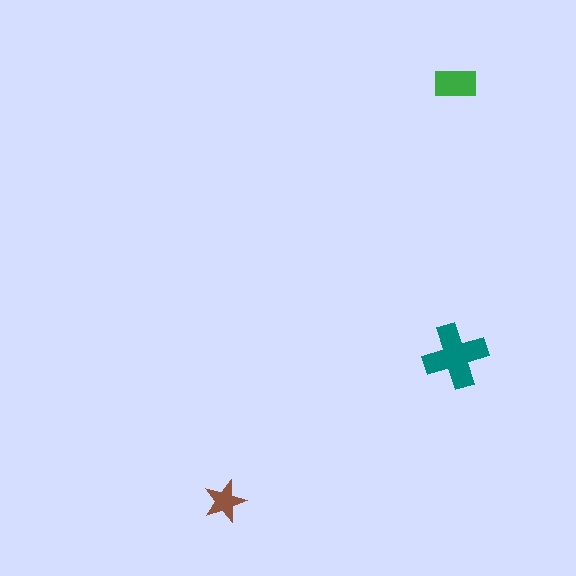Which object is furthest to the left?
The brown star is leftmost.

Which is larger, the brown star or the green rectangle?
The green rectangle.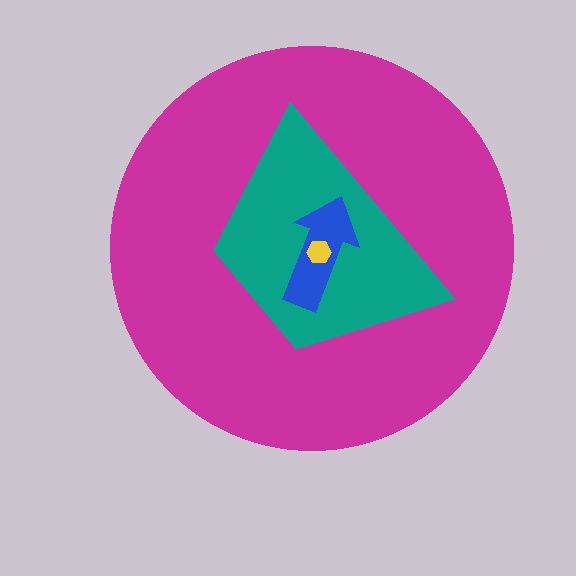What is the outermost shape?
The magenta circle.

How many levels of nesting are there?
4.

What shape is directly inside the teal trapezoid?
The blue arrow.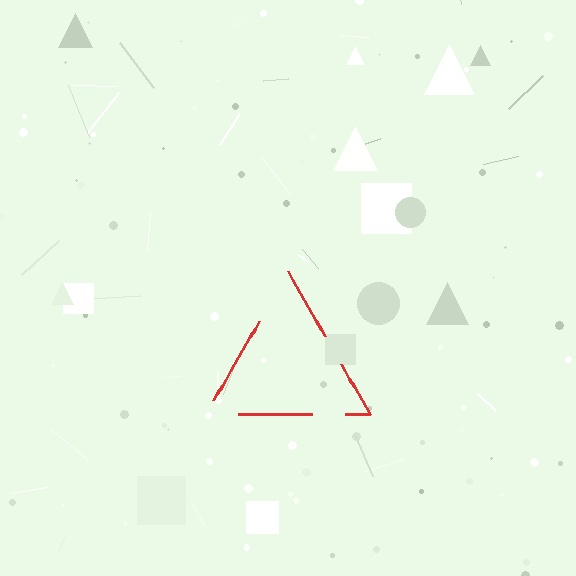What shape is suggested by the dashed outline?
The dashed outline suggests a triangle.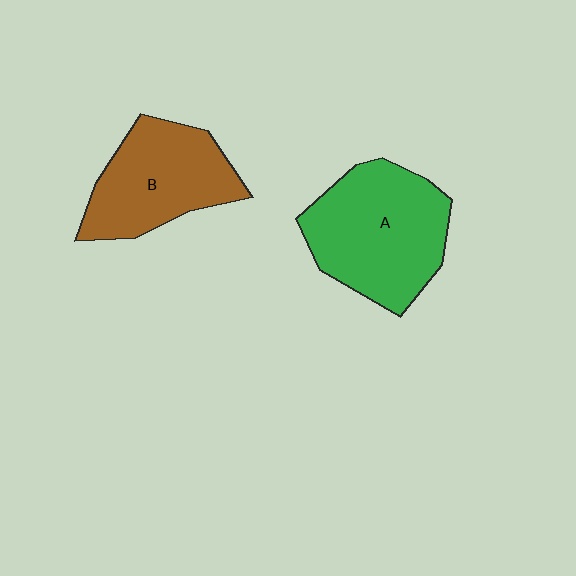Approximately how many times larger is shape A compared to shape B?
Approximately 1.2 times.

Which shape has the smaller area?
Shape B (brown).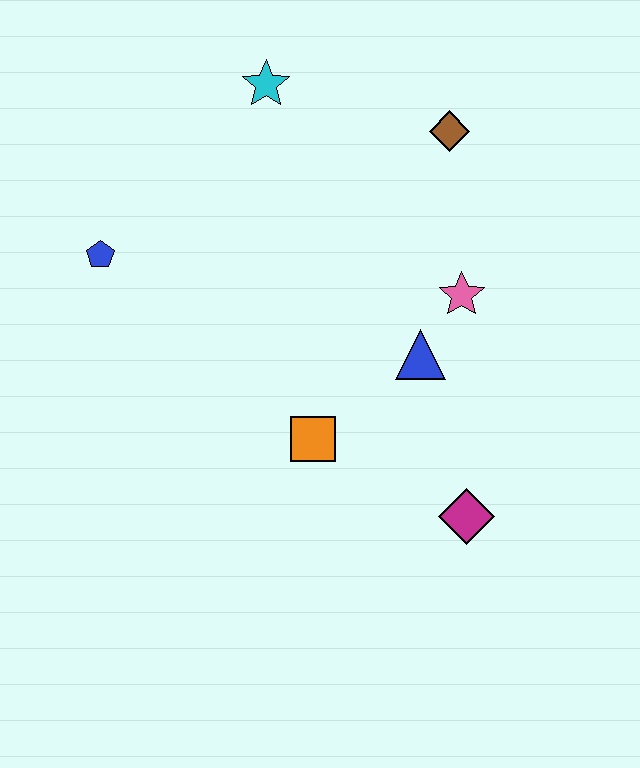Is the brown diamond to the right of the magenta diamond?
No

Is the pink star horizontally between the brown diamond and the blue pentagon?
No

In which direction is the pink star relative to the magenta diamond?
The pink star is above the magenta diamond.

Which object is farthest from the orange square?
The cyan star is farthest from the orange square.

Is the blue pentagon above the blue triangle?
Yes